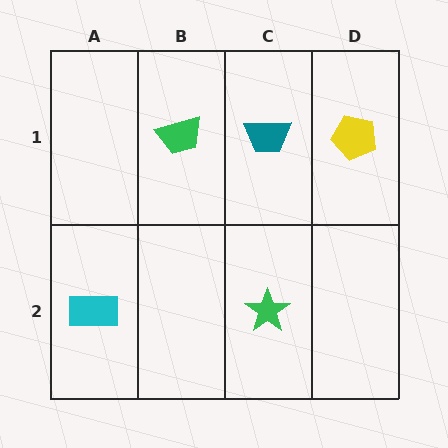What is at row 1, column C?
A teal trapezoid.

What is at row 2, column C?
A green star.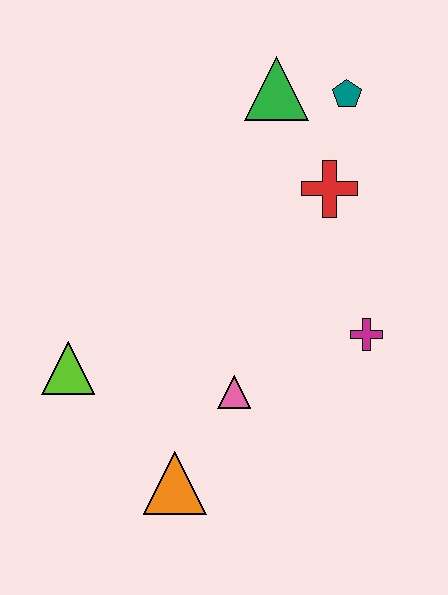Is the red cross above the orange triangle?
Yes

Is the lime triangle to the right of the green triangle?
No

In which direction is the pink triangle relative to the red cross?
The pink triangle is below the red cross.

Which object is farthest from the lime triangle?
The teal pentagon is farthest from the lime triangle.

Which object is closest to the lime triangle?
The orange triangle is closest to the lime triangle.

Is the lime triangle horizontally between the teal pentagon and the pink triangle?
No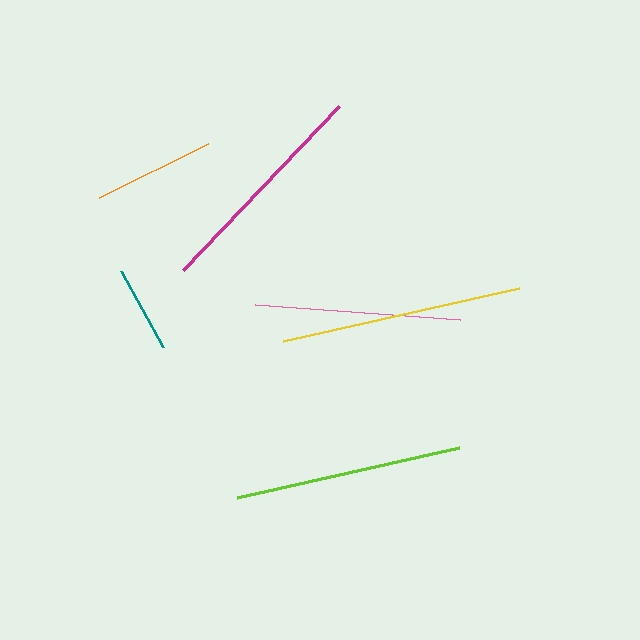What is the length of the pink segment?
The pink segment is approximately 205 pixels long.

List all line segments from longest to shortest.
From longest to shortest: yellow, lime, magenta, pink, orange, teal.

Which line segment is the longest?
The yellow line is the longest at approximately 242 pixels.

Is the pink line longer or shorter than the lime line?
The lime line is longer than the pink line.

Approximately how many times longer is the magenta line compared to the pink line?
The magenta line is approximately 1.1 times the length of the pink line.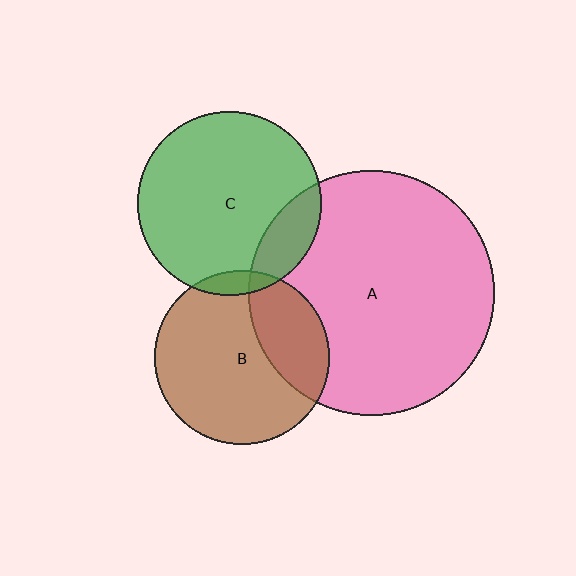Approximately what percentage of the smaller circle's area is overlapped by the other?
Approximately 30%.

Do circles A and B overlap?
Yes.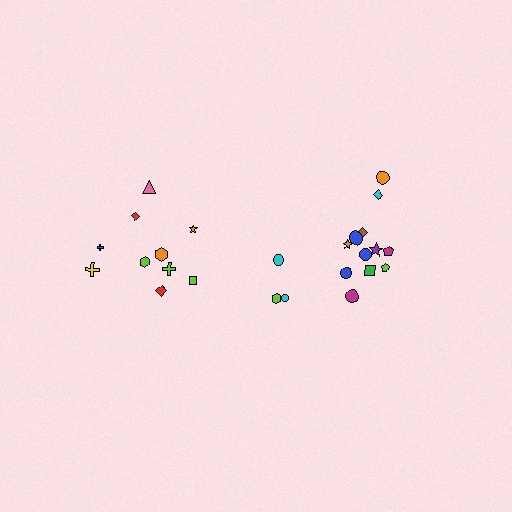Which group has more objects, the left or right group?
The right group.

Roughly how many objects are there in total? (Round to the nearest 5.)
Roughly 25 objects in total.